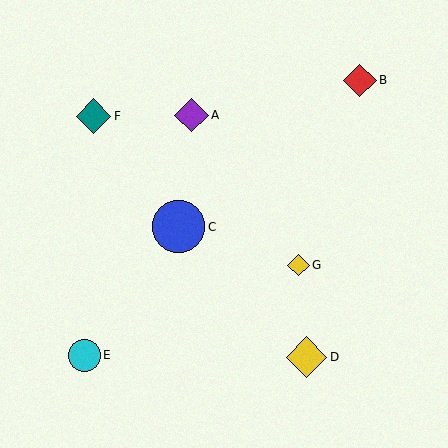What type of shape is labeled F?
Shape F is a teal diamond.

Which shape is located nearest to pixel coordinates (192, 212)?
The blue circle (labeled C) at (179, 227) is nearest to that location.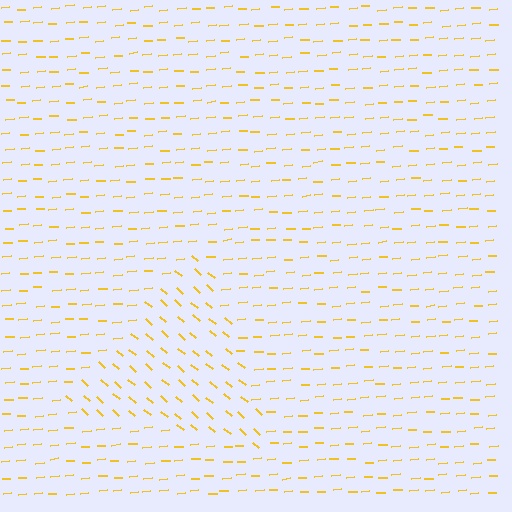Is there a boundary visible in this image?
Yes, there is a texture boundary formed by a change in line orientation.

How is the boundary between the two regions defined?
The boundary is defined purely by a change in line orientation (approximately 45 degrees difference). All lines are the same color and thickness.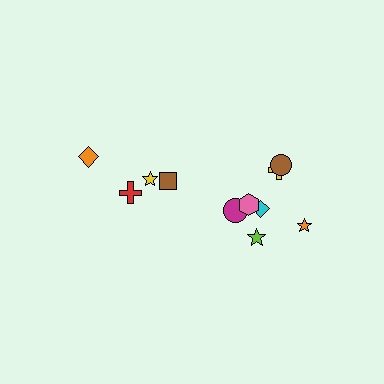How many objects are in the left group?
There are 4 objects.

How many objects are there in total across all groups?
There are 11 objects.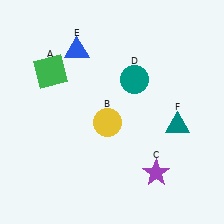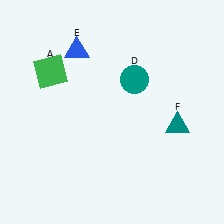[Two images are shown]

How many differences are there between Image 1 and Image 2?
There are 2 differences between the two images.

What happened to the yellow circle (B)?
The yellow circle (B) was removed in Image 2. It was in the bottom-left area of Image 1.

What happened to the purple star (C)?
The purple star (C) was removed in Image 2. It was in the bottom-right area of Image 1.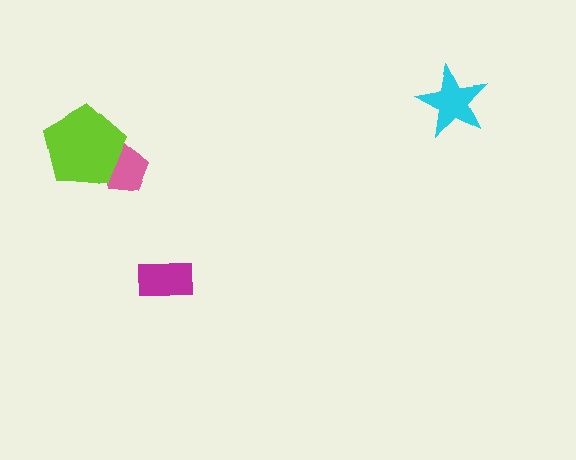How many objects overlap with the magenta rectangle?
0 objects overlap with the magenta rectangle.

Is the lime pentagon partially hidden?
No, no other shape covers it.